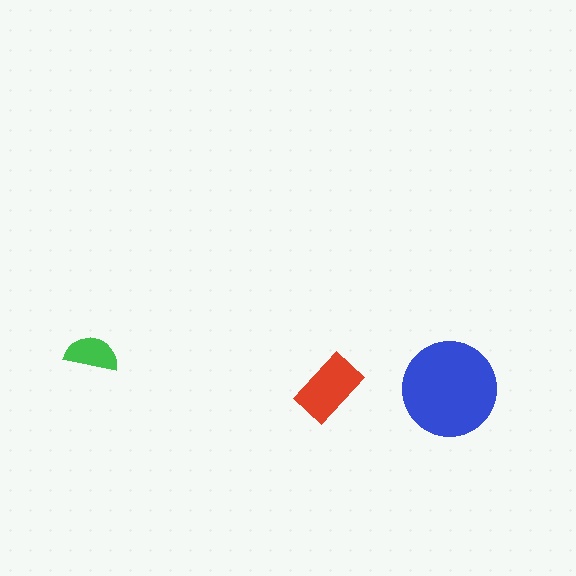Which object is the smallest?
The green semicircle.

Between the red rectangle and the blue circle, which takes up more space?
The blue circle.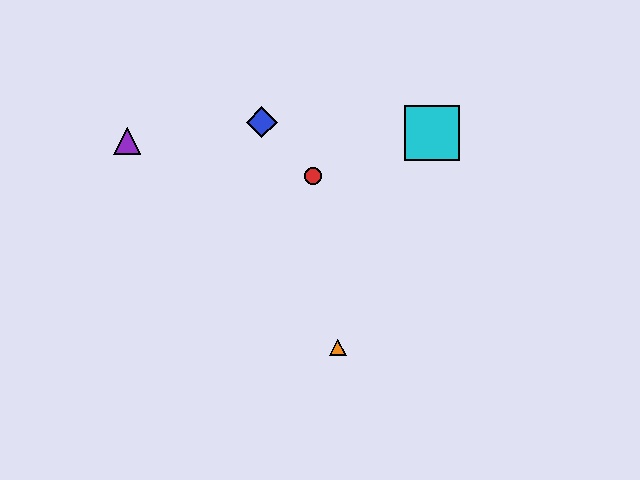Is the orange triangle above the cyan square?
No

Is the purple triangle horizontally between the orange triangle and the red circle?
No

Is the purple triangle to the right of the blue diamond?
No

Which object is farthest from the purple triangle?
The cyan square is farthest from the purple triangle.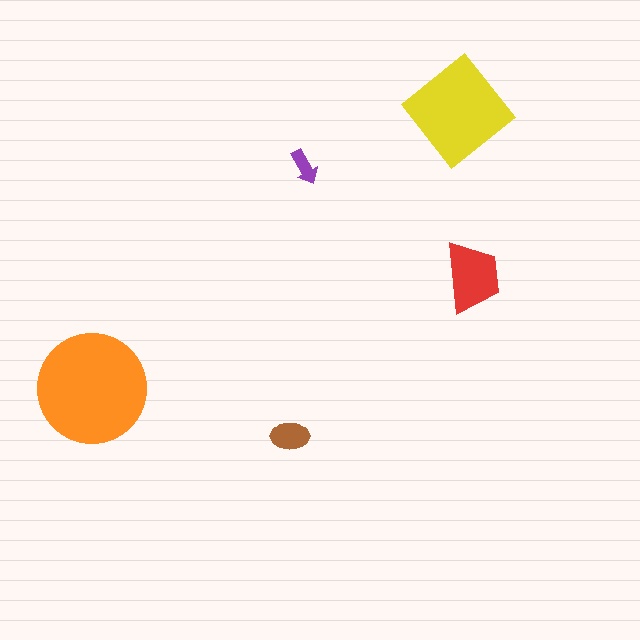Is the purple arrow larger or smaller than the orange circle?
Smaller.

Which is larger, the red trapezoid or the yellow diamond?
The yellow diamond.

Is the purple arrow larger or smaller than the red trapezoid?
Smaller.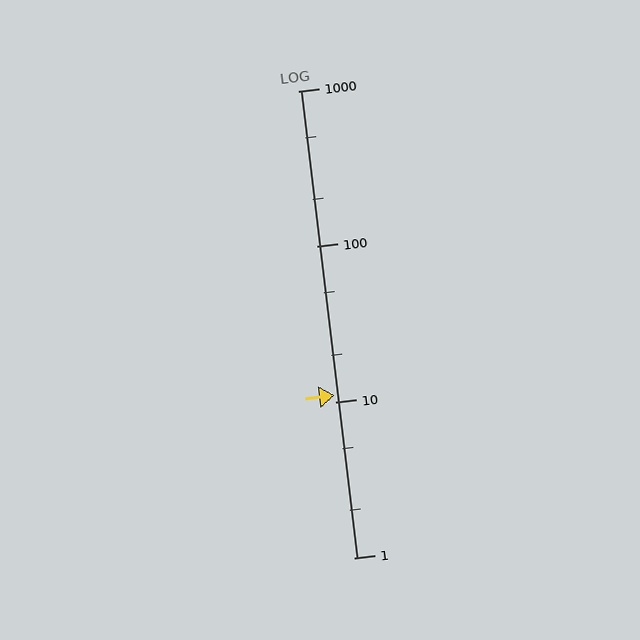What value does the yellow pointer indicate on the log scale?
The pointer indicates approximately 11.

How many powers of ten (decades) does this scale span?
The scale spans 3 decades, from 1 to 1000.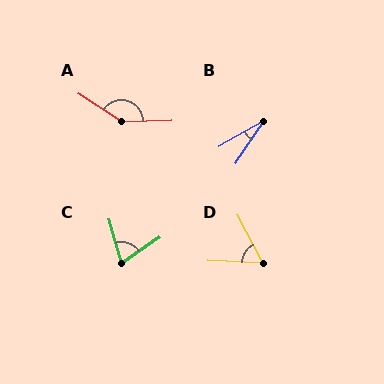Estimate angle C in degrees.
Approximately 72 degrees.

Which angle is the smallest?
B, at approximately 26 degrees.